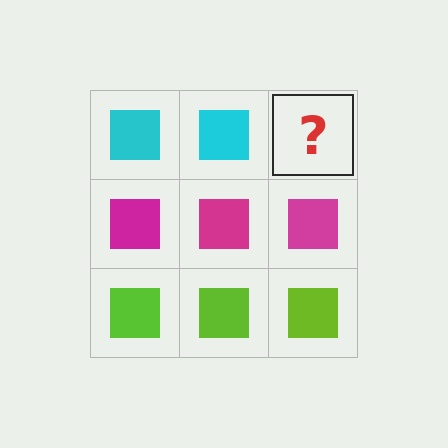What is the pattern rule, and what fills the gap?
The rule is that each row has a consistent color. The gap should be filled with a cyan square.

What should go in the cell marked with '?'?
The missing cell should contain a cyan square.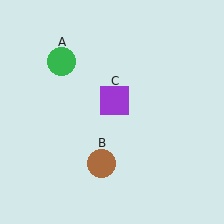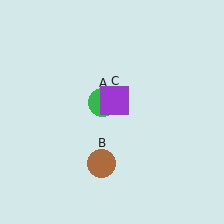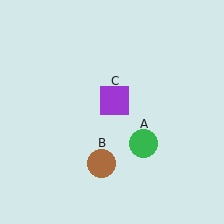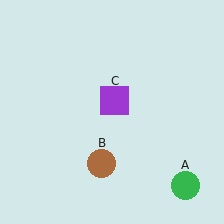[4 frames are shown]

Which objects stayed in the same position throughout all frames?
Brown circle (object B) and purple square (object C) remained stationary.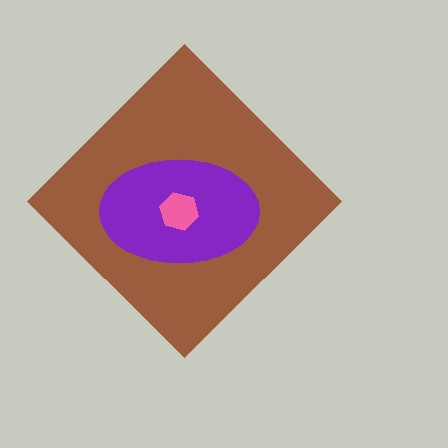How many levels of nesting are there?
3.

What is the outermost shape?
The brown diamond.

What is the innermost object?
The pink hexagon.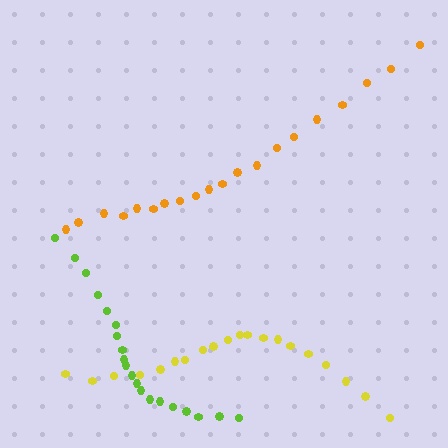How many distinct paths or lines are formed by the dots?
There are 3 distinct paths.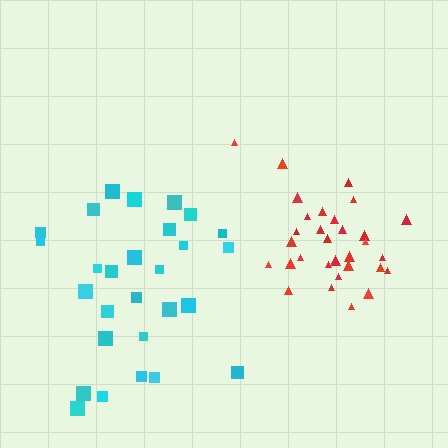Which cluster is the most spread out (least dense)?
Cyan.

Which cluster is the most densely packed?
Red.